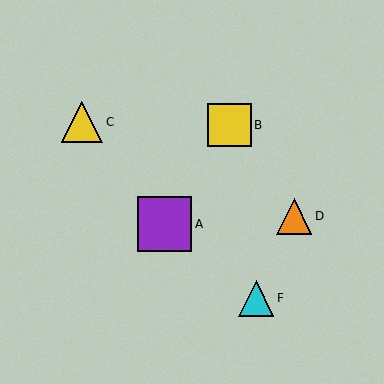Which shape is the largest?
The purple square (labeled A) is the largest.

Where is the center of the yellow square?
The center of the yellow square is at (229, 125).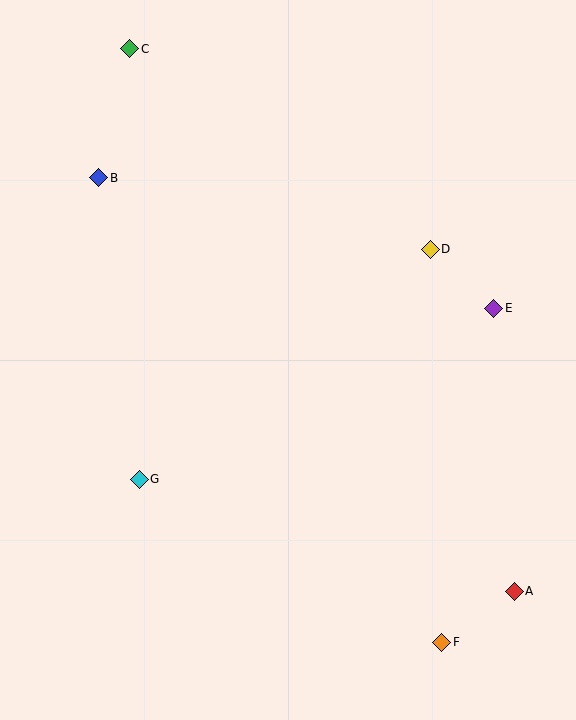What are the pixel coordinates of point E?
Point E is at (494, 308).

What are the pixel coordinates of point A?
Point A is at (514, 591).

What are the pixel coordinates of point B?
Point B is at (99, 178).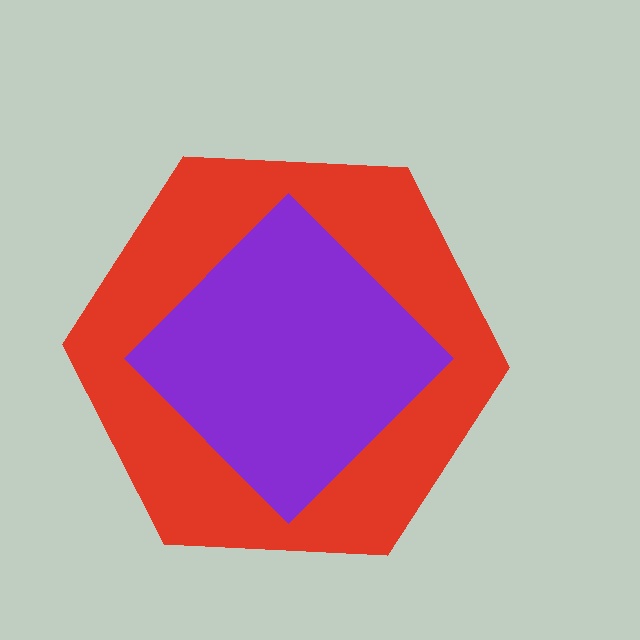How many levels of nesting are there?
2.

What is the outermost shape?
The red hexagon.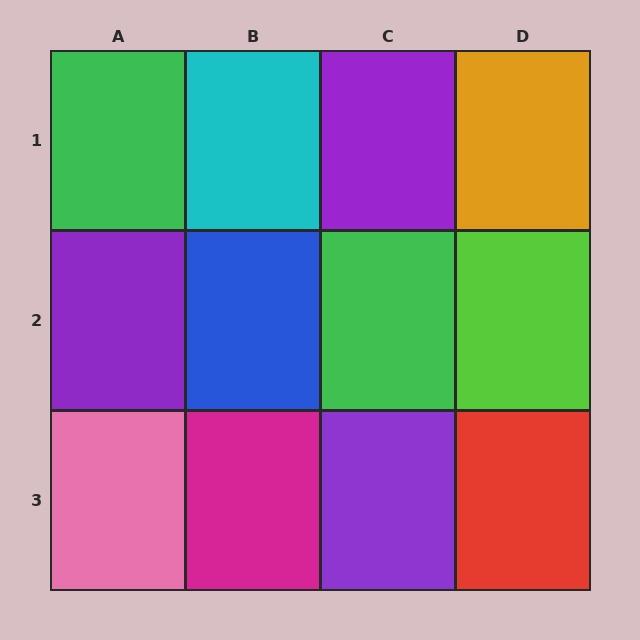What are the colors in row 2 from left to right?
Purple, blue, green, lime.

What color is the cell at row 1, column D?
Orange.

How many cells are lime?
1 cell is lime.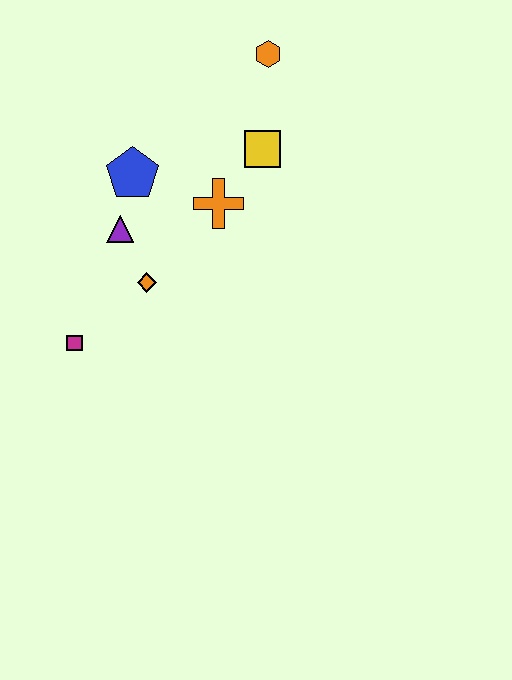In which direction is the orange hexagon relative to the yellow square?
The orange hexagon is above the yellow square.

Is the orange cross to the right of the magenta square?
Yes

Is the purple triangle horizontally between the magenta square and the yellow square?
Yes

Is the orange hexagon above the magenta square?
Yes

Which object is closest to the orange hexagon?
The yellow square is closest to the orange hexagon.